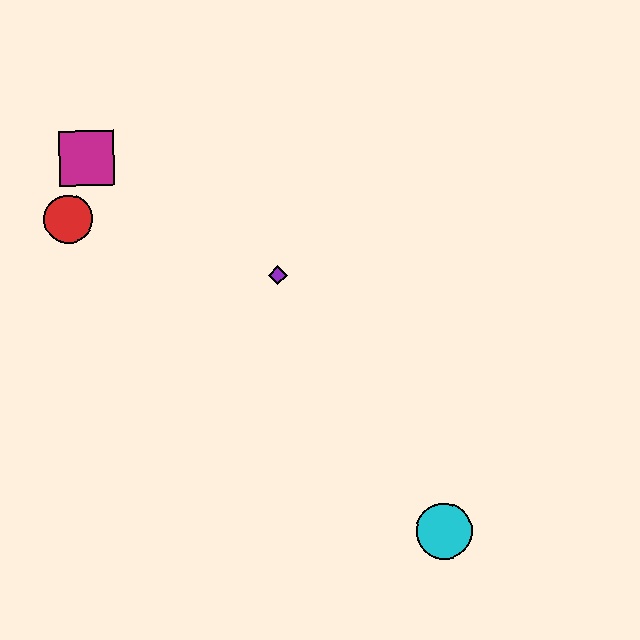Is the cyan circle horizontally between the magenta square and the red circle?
No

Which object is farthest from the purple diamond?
The cyan circle is farthest from the purple diamond.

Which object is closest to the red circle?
The magenta square is closest to the red circle.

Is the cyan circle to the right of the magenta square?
Yes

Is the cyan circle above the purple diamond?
No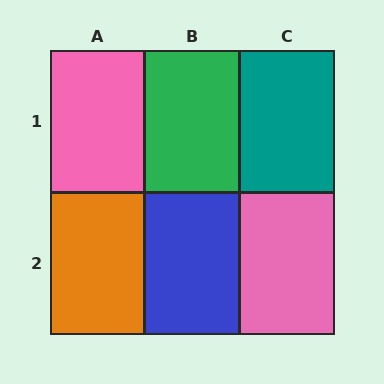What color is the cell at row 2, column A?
Orange.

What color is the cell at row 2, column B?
Blue.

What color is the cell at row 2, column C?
Pink.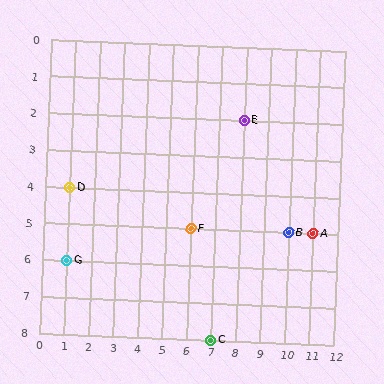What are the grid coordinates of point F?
Point F is at grid coordinates (6, 5).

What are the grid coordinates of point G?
Point G is at grid coordinates (1, 6).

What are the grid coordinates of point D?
Point D is at grid coordinates (1, 4).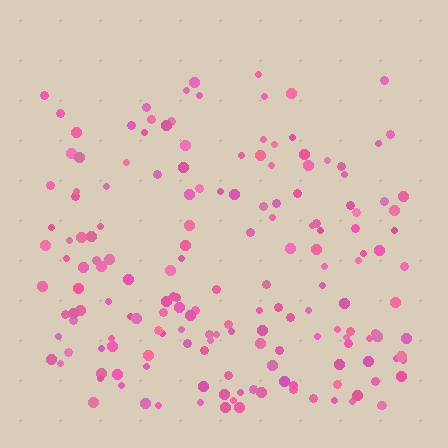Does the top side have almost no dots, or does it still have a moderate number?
Still a moderate number, just noticeably fewer than the bottom.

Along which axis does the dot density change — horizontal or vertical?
Vertical.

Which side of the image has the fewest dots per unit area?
The top.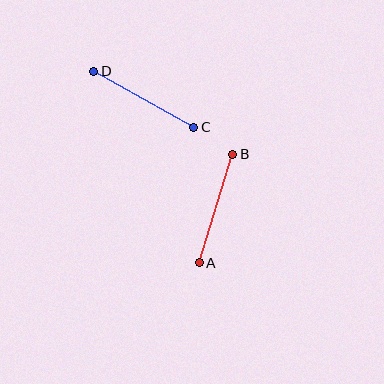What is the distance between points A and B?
The distance is approximately 113 pixels.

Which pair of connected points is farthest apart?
Points C and D are farthest apart.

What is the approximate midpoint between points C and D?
The midpoint is at approximately (144, 99) pixels.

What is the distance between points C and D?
The distance is approximately 114 pixels.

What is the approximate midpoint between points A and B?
The midpoint is at approximately (216, 208) pixels.